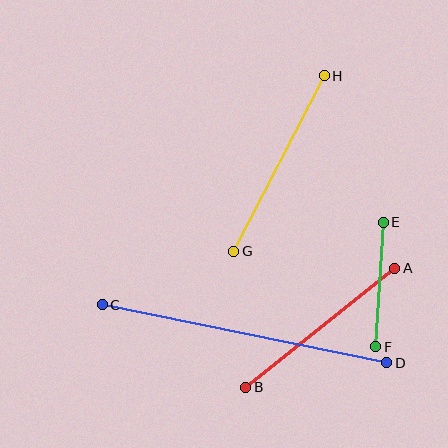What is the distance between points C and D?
The distance is approximately 290 pixels.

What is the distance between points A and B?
The distance is approximately 191 pixels.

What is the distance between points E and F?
The distance is approximately 125 pixels.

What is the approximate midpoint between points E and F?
The midpoint is at approximately (380, 285) pixels.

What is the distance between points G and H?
The distance is approximately 197 pixels.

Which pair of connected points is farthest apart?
Points C and D are farthest apart.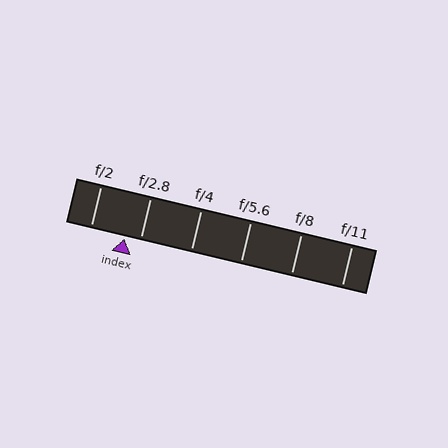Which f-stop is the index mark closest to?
The index mark is closest to f/2.8.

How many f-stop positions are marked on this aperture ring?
There are 6 f-stop positions marked.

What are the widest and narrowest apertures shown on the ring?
The widest aperture shown is f/2 and the narrowest is f/11.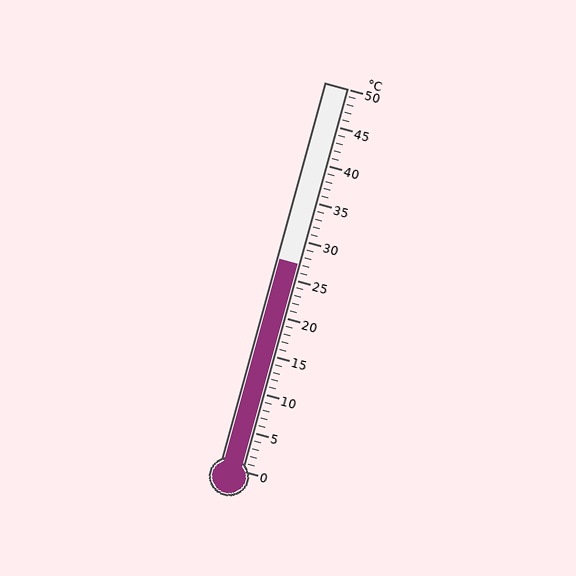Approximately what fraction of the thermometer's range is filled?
The thermometer is filled to approximately 55% of its range.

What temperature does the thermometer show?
The thermometer shows approximately 27°C.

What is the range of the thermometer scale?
The thermometer scale ranges from 0°C to 50°C.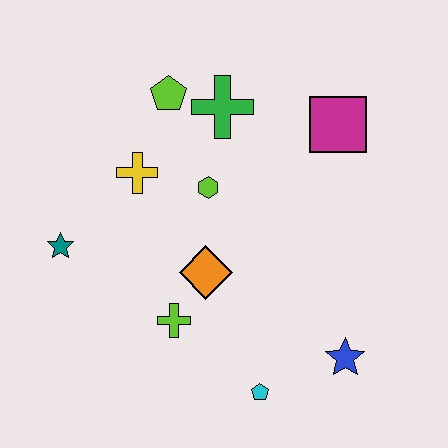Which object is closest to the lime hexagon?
The yellow cross is closest to the lime hexagon.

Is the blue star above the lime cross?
No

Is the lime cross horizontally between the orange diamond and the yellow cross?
Yes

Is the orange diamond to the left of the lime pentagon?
No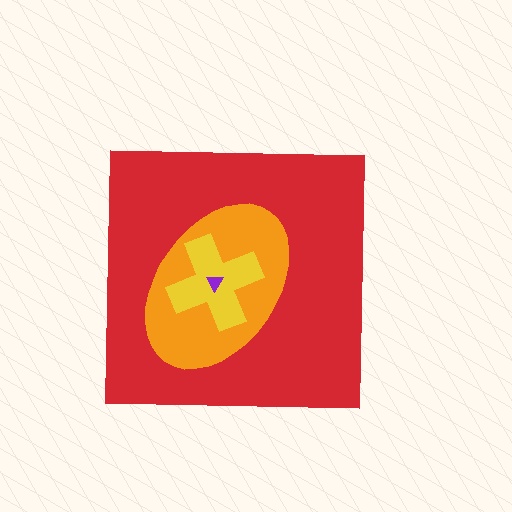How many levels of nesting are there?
4.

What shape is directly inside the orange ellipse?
The yellow cross.